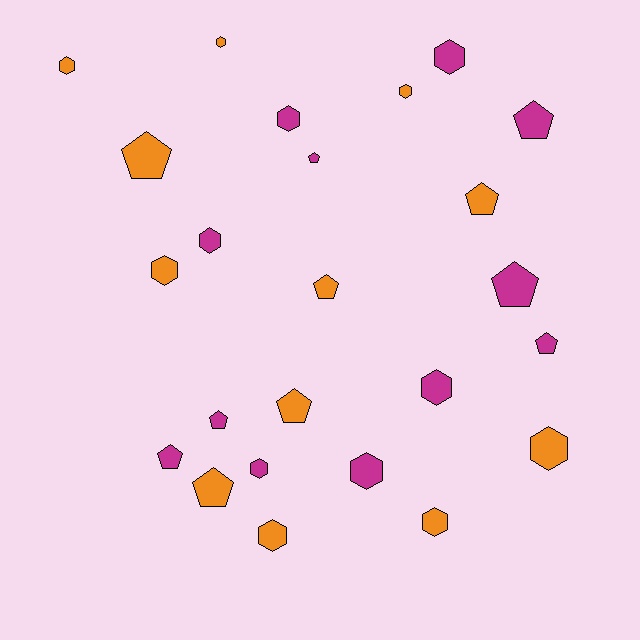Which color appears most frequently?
Magenta, with 12 objects.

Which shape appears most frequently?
Hexagon, with 13 objects.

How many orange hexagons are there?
There are 7 orange hexagons.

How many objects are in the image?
There are 24 objects.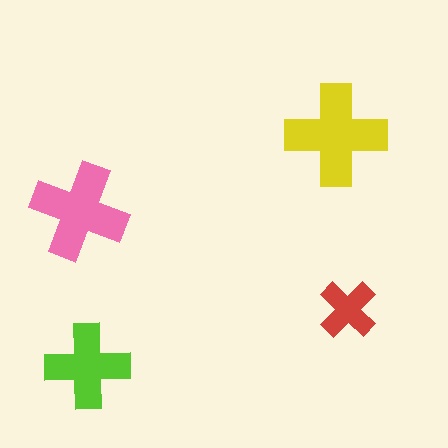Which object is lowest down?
The lime cross is bottommost.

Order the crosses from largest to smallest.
the yellow one, the pink one, the lime one, the red one.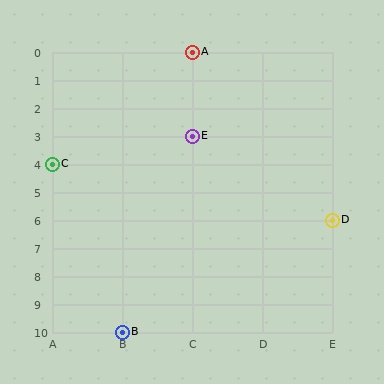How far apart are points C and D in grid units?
Points C and D are 4 columns and 2 rows apart (about 4.5 grid units diagonally).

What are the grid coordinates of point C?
Point C is at grid coordinates (A, 4).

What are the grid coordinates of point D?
Point D is at grid coordinates (E, 6).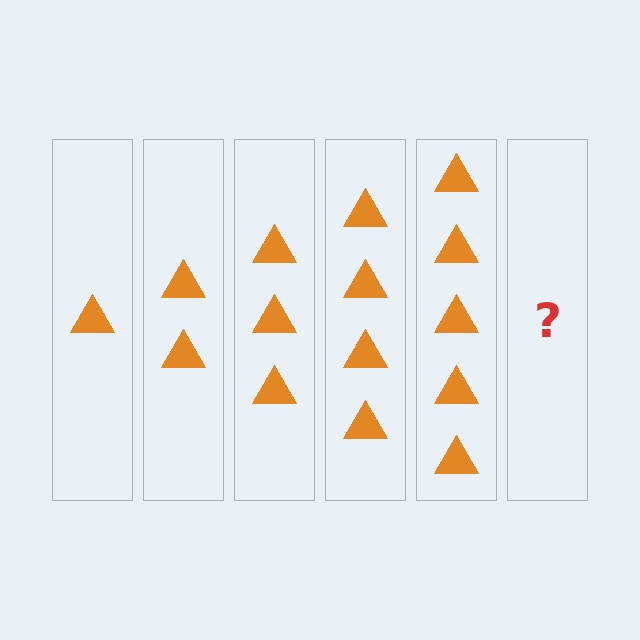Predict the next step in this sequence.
The next step is 6 triangles.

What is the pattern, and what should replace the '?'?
The pattern is that each step adds one more triangle. The '?' should be 6 triangles.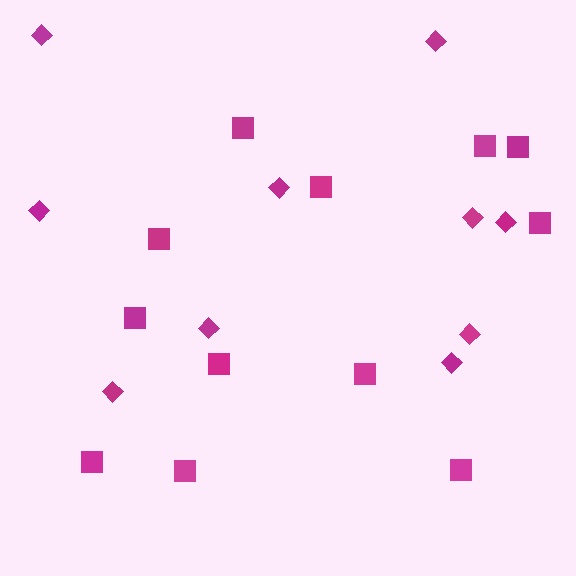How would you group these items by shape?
There are 2 groups: one group of squares (12) and one group of diamonds (10).